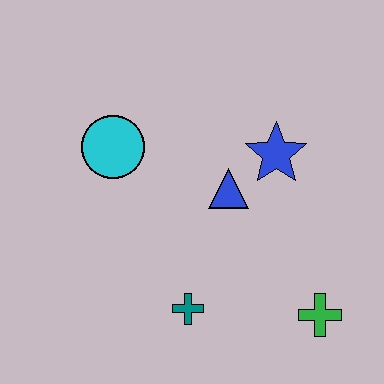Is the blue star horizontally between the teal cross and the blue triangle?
No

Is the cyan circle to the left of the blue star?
Yes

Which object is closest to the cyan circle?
The blue triangle is closest to the cyan circle.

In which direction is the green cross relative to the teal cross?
The green cross is to the right of the teal cross.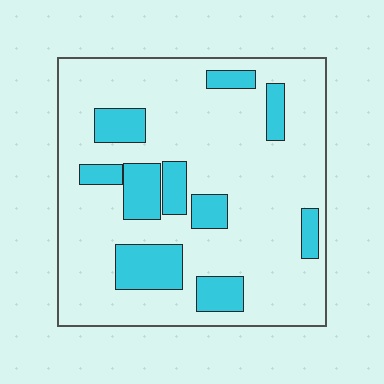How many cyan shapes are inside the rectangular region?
10.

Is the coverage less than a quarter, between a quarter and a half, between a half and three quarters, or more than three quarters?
Less than a quarter.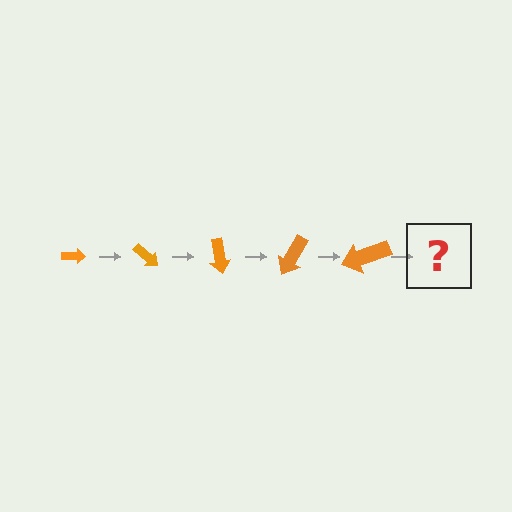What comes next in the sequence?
The next element should be an arrow, larger than the previous one and rotated 200 degrees from the start.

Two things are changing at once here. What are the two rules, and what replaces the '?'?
The two rules are that the arrow grows larger each step and it rotates 40 degrees each step. The '?' should be an arrow, larger than the previous one and rotated 200 degrees from the start.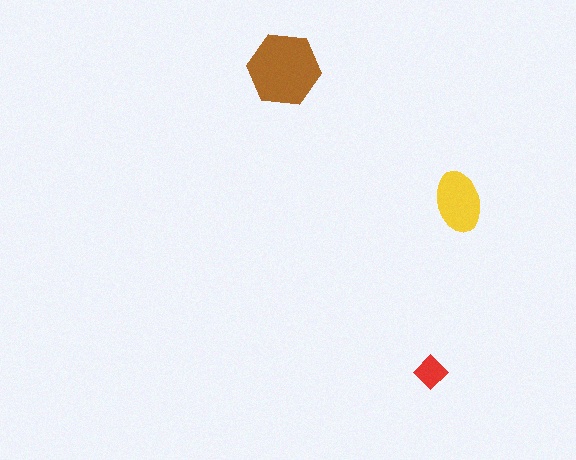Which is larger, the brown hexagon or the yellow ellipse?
The brown hexagon.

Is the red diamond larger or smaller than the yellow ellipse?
Smaller.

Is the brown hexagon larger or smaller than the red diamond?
Larger.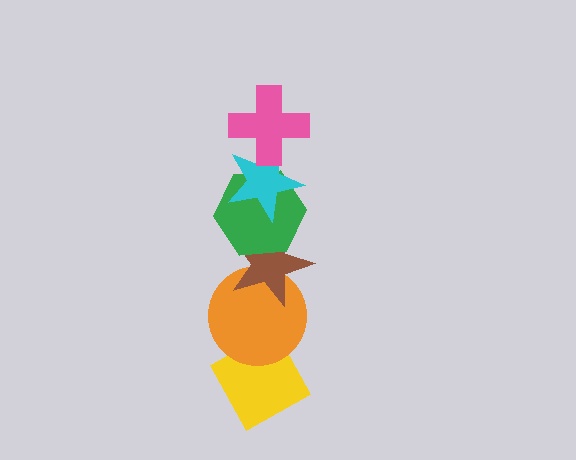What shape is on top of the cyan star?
The pink cross is on top of the cyan star.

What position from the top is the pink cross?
The pink cross is 1st from the top.